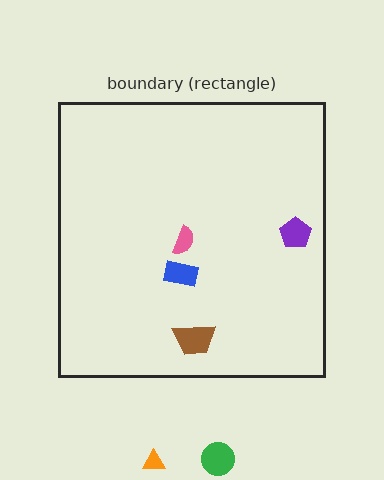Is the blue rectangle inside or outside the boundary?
Inside.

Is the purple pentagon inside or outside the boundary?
Inside.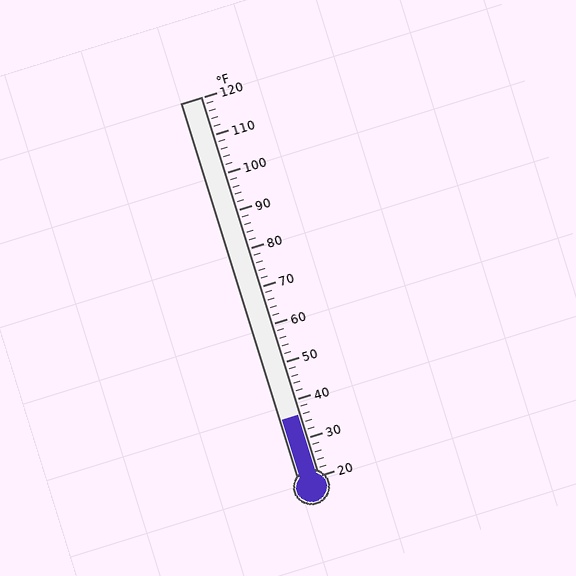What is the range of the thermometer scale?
The thermometer scale ranges from 20°F to 120°F.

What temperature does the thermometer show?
The thermometer shows approximately 36°F.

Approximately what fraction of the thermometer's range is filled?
The thermometer is filled to approximately 15% of its range.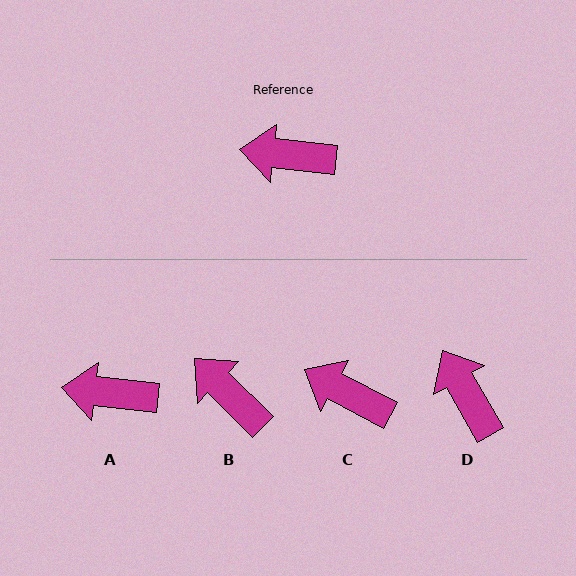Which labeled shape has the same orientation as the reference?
A.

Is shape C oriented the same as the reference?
No, it is off by about 22 degrees.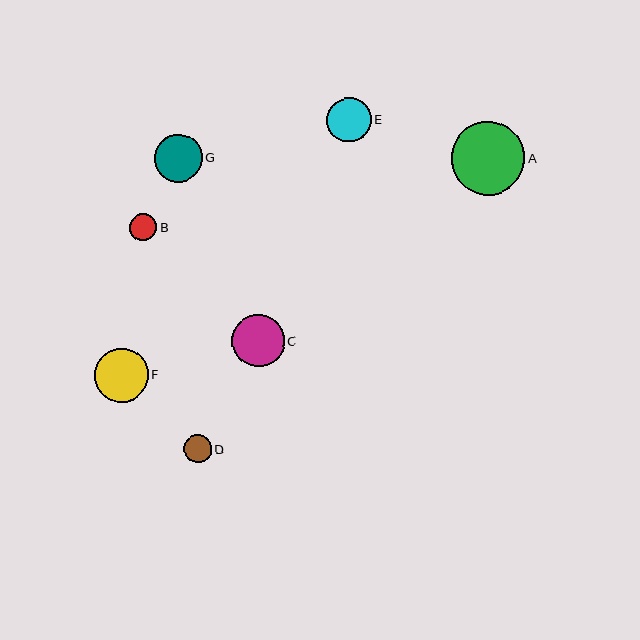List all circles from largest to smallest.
From largest to smallest: A, F, C, G, E, D, B.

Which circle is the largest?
Circle A is the largest with a size of approximately 74 pixels.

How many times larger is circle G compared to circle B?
Circle G is approximately 1.8 times the size of circle B.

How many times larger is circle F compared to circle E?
Circle F is approximately 1.2 times the size of circle E.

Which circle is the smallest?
Circle B is the smallest with a size of approximately 27 pixels.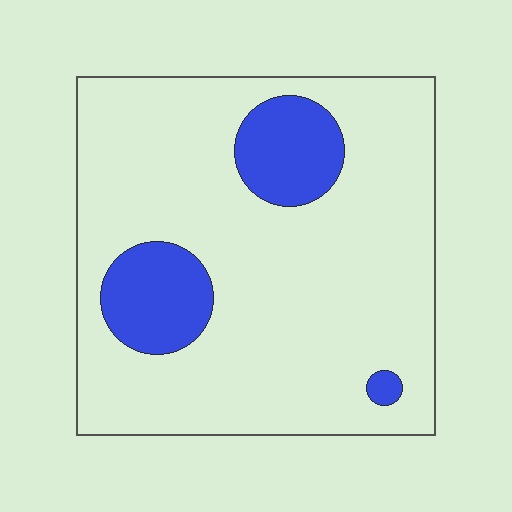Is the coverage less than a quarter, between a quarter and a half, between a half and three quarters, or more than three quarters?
Less than a quarter.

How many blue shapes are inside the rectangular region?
3.